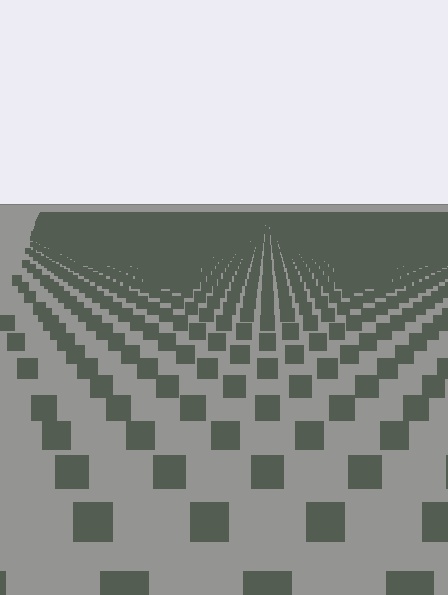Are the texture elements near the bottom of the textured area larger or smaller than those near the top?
Larger. Near the bottom, elements are closer to the viewer and appear at a bigger on-screen size.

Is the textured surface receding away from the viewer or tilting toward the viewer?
The surface is receding away from the viewer. Texture elements get smaller and denser toward the top.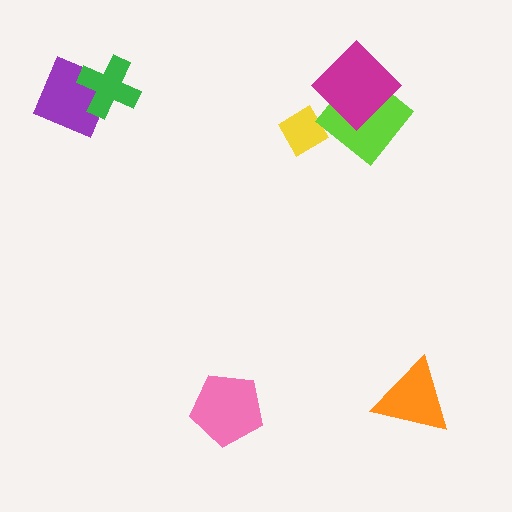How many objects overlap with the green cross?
1 object overlaps with the green cross.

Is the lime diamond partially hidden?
Yes, it is partially covered by another shape.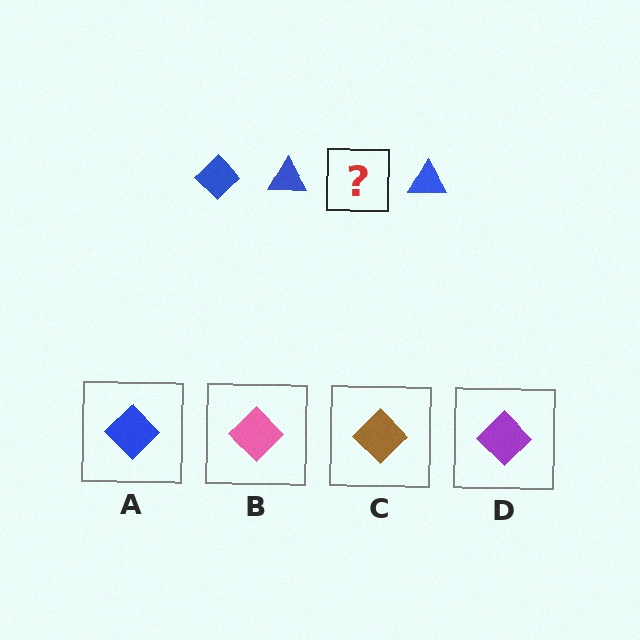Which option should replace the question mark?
Option A.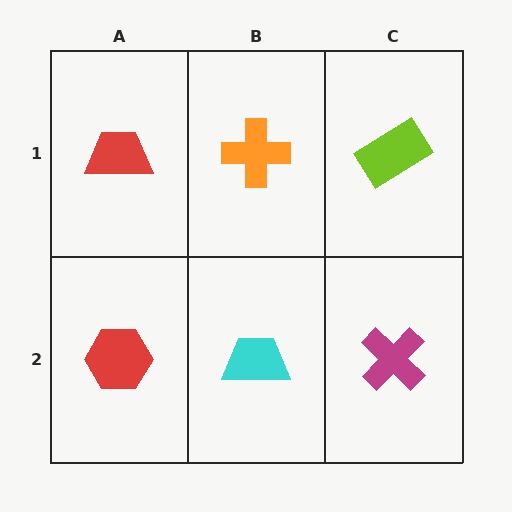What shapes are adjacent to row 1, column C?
A magenta cross (row 2, column C), an orange cross (row 1, column B).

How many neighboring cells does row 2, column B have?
3.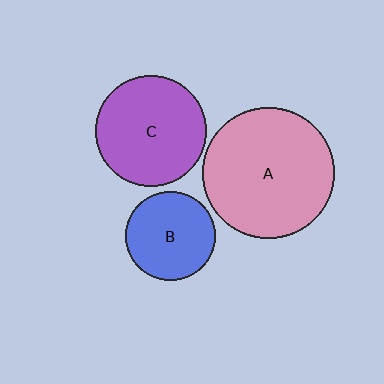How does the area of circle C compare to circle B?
Approximately 1.6 times.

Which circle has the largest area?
Circle A (pink).